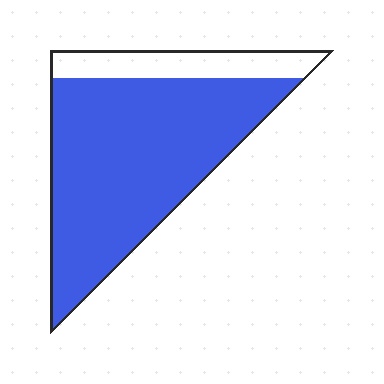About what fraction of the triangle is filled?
About four fifths (4/5).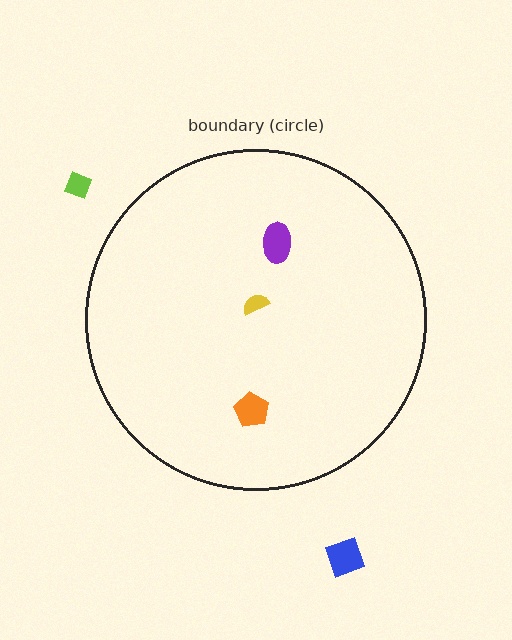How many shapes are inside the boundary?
3 inside, 2 outside.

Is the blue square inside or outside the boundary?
Outside.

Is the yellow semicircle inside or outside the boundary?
Inside.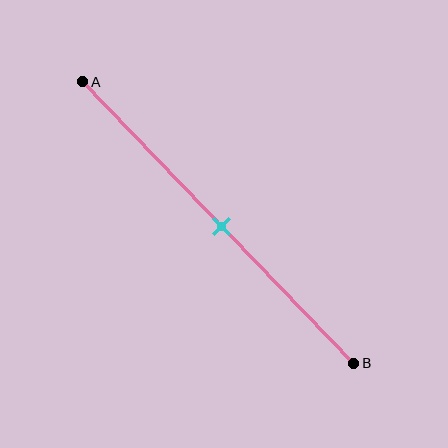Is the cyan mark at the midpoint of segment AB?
Yes, the mark is approximately at the midpoint.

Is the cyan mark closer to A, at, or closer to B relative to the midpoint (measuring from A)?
The cyan mark is approximately at the midpoint of segment AB.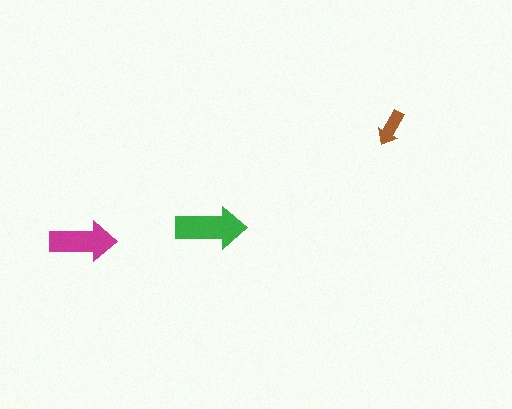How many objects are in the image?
There are 3 objects in the image.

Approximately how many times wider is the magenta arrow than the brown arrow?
About 2 times wider.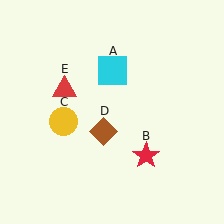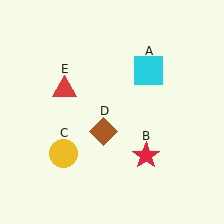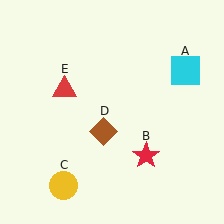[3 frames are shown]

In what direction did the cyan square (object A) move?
The cyan square (object A) moved right.